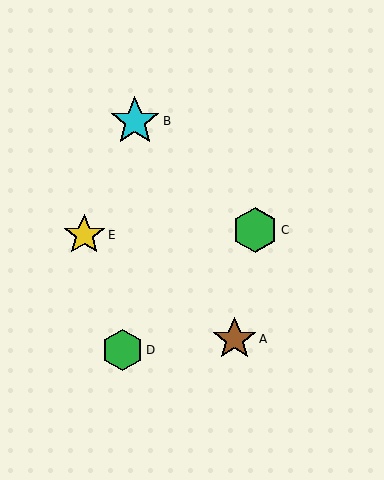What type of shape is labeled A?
Shape A is a brown star.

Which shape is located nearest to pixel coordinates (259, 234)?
The green hexagon (labeled C) at (255, 230) is nearest to that location.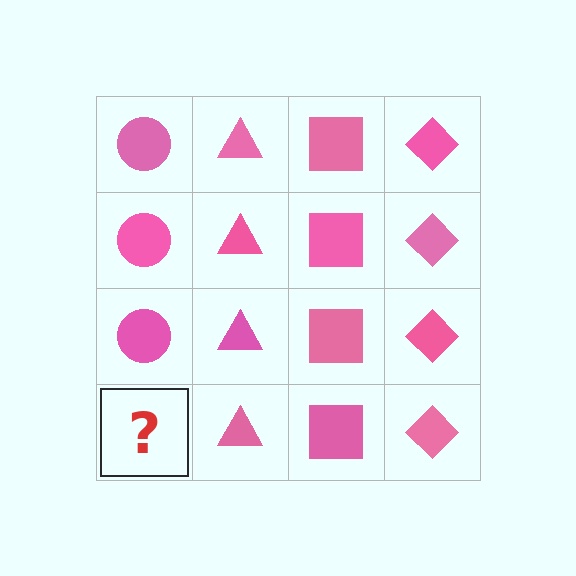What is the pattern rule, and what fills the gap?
The rule is that each column has a consistent shape. The gap should be filled with a pink circle.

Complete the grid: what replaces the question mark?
The question mark should be replaced with a pink circle.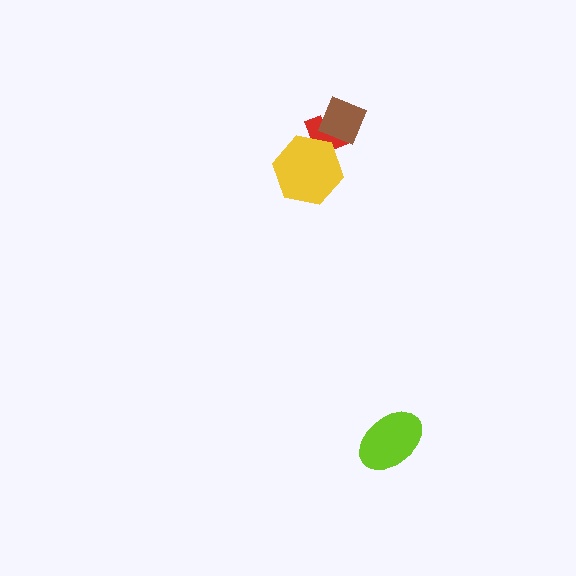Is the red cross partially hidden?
Yes, it is partially covered by another shape.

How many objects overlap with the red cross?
2 objects overlap with the red cross.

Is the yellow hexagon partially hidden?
No, no other shape covers it.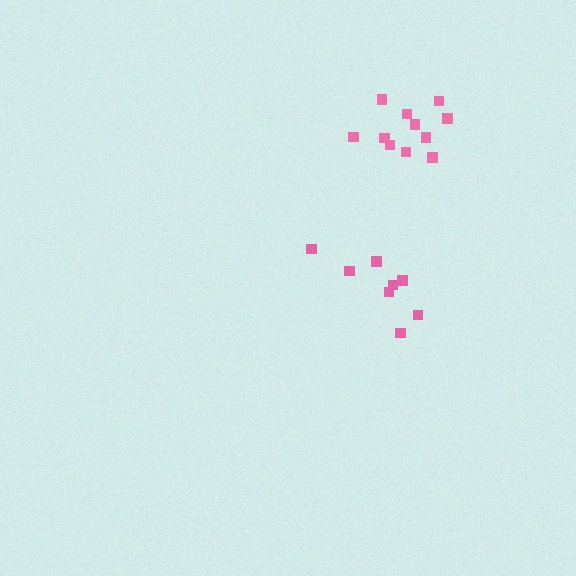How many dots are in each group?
Group 1: 11 dots, Group 2: 8 dots (19 total).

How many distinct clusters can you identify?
There are 2 distinct clusters.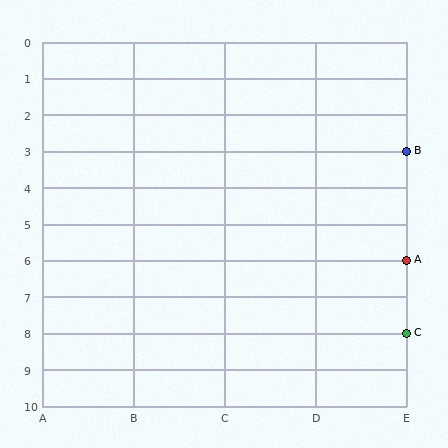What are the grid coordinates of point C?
Point C is at grid coordinates (E, 8).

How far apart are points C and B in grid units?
Points C and B are 5 rows apart.